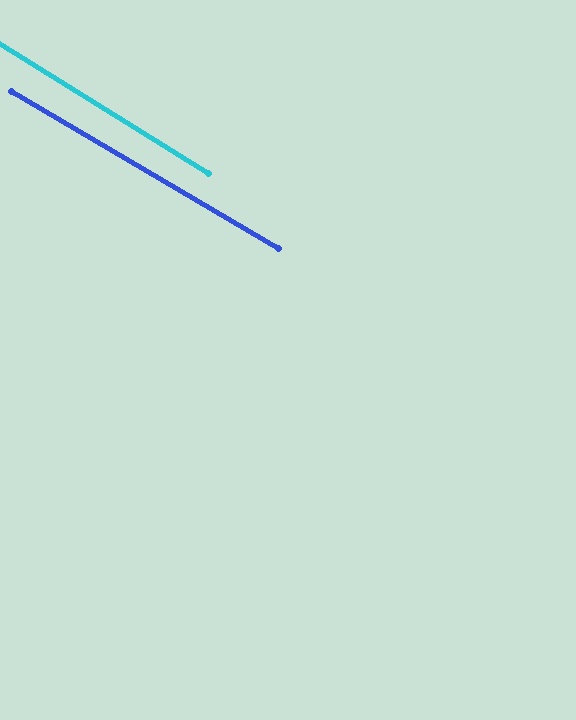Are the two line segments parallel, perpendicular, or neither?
Parallel — their directions differ by only 1.4°.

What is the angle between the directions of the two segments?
Approximately 1 degree.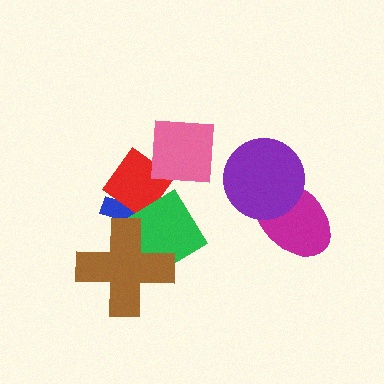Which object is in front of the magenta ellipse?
The purple circle is in front of the magenta ellipse.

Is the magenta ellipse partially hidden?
Yes, it is partially covered by another shape.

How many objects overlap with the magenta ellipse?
1 object overlaps with the magenta ellipse.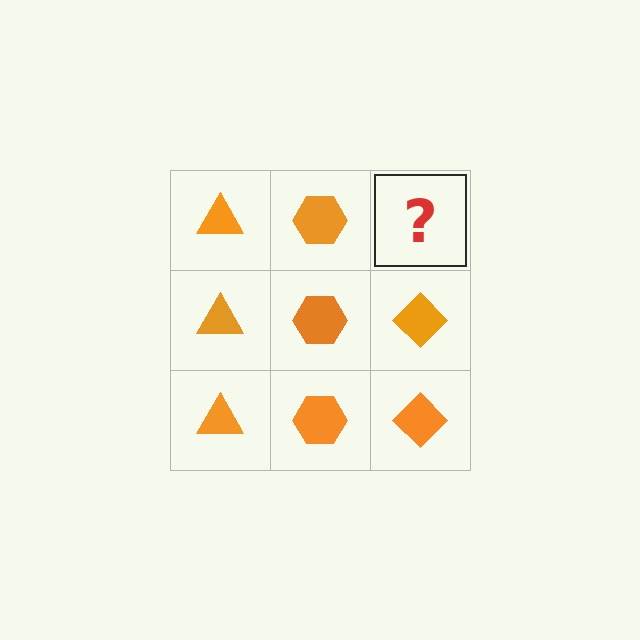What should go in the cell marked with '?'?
The missing cell should contain an orange diamond.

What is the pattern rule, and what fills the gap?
The rule is that each column has a consistent shape. The gap should be filled with an orange diamond.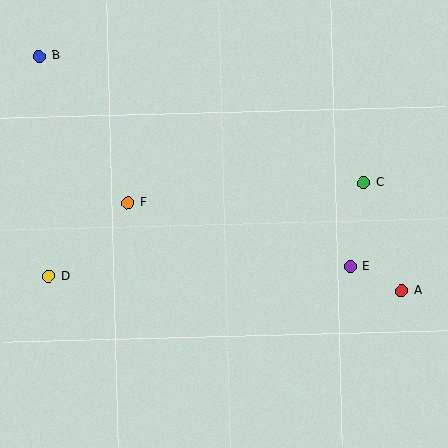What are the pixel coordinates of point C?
Point C is at (364, 183).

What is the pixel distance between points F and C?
The distance between F and C is 236 pixels.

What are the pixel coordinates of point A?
Point A is at (401, 291).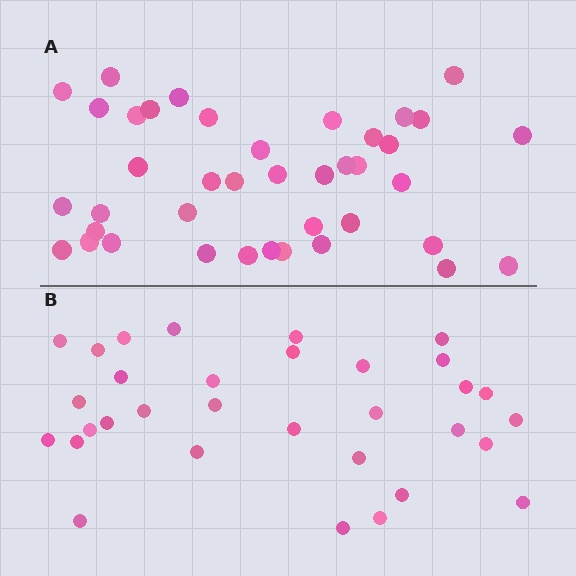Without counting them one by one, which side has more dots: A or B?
Region A (the top region) has more dots.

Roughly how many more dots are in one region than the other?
Region A has roughly 8 or so more dots than region B.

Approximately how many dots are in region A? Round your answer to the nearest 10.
About 40 dots.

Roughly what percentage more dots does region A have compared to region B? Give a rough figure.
About 25% more.